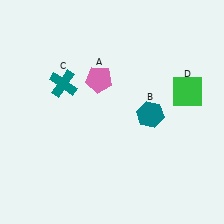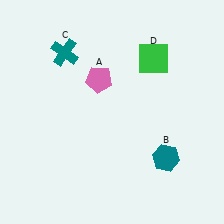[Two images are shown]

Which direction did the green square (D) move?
The green square (D) moved left.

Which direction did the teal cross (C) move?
The teal cross (C) moved up.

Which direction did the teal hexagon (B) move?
The teal hexagon (B) moved down.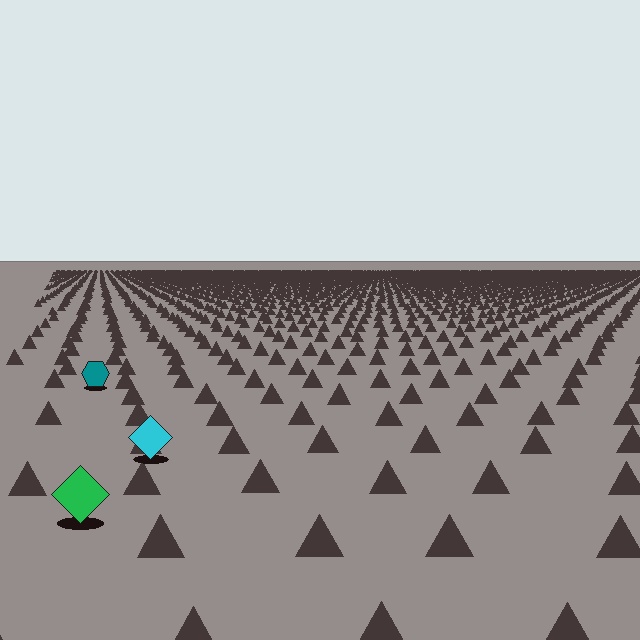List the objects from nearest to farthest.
From nearest to farthest: the green diamond, the cyan diamond, the teal hexagon.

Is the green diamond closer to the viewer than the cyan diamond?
Yes. The green diamond is closer — you can tell from the texture gradient: the ground texture is coarser near it.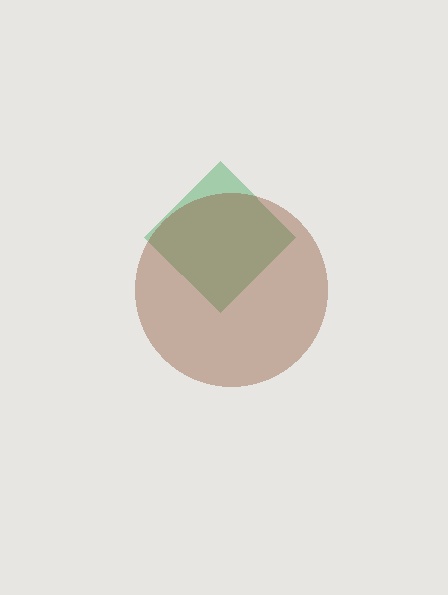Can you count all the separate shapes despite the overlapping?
Yes, there are 2 separate shapes.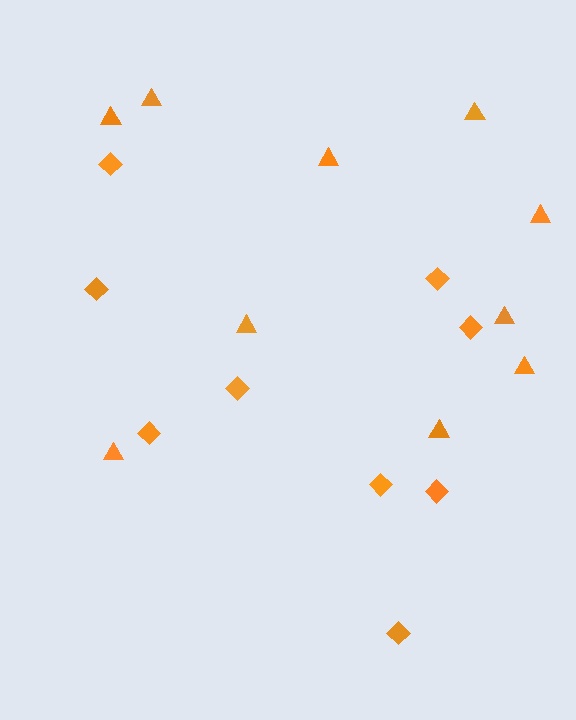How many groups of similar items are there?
There are 2 groups: one group of triangles (10) and one group of diamonds (9).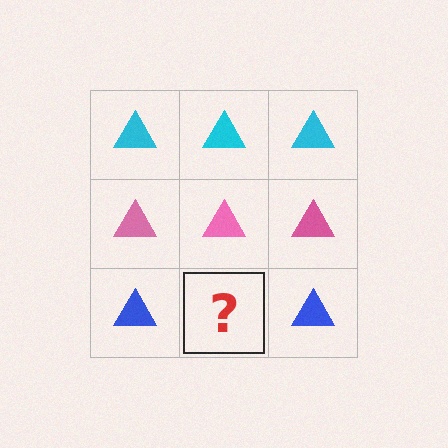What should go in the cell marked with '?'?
The missing cell should contain a blue triangle.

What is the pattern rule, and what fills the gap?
The rule is that each row has a consistent color. The gap should be filled with a blue triangle.